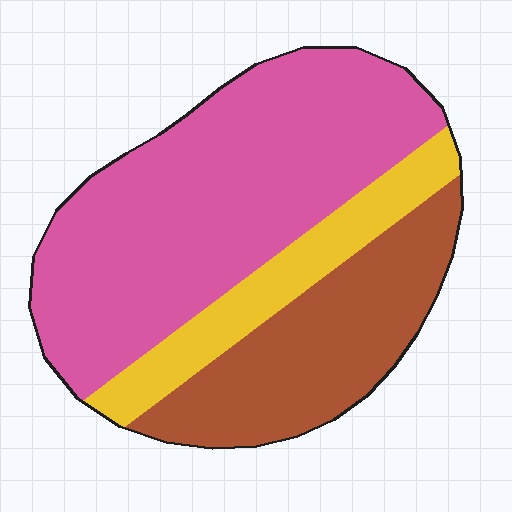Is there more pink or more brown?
Pink.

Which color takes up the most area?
Pink, at roughly 55%.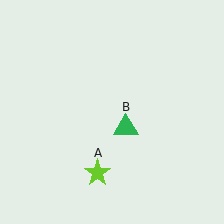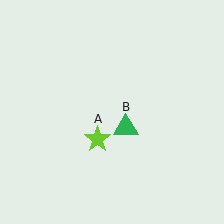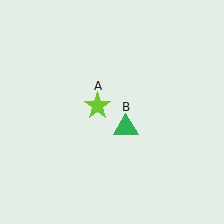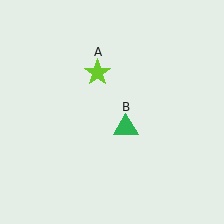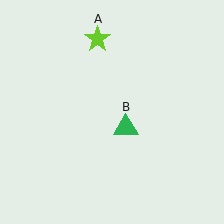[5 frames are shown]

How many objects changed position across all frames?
1 object changed position: lime star (object A).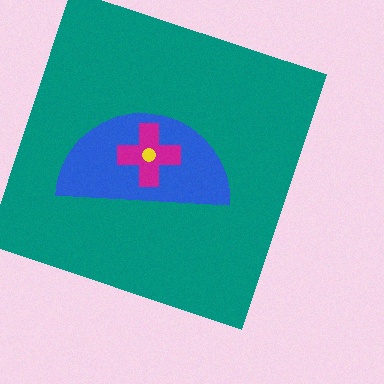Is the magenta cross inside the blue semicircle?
Yes.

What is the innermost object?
The yellow circle.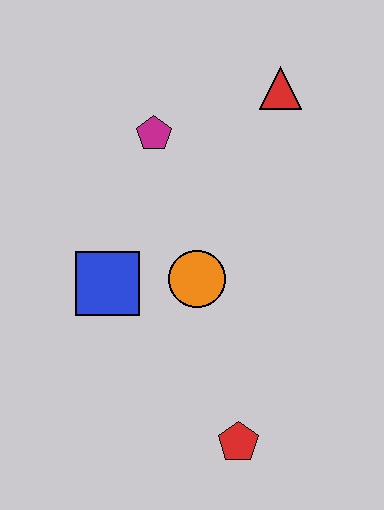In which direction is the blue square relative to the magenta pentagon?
The blue square is below the magenta pentagon.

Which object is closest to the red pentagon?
The orange circle is closest to the red pentagon.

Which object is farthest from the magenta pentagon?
The red pentagon is farthest from the magenta pentagon.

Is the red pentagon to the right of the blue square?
Yes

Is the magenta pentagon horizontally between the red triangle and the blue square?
Yes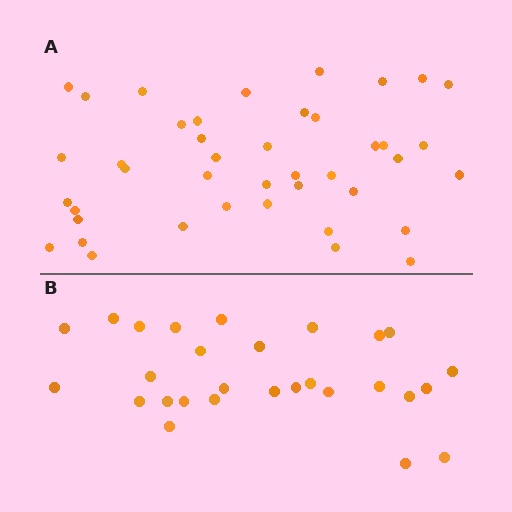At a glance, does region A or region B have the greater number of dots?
Region A (the top region) has more dots.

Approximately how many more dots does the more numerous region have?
Region A has approximately 15 more dots than region B.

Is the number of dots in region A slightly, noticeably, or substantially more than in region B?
Region A has substantially more. The ratio is roughly 1.5 to 1.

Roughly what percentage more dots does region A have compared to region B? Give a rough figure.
About 50% more.